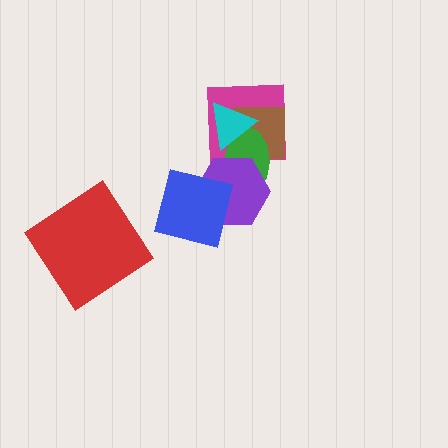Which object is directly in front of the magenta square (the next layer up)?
The brown square is directly in front of the magenta square.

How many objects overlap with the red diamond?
0 objects overlap with the red diamond.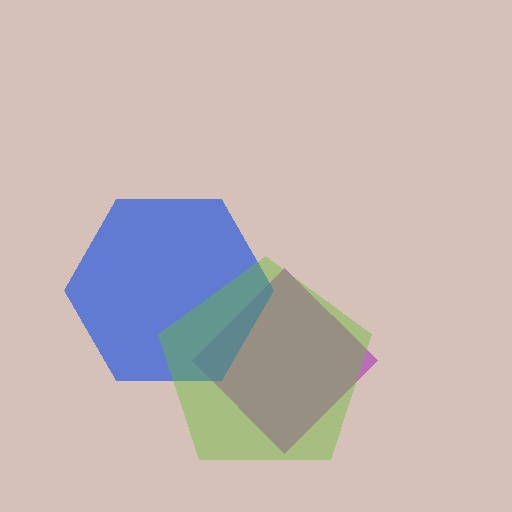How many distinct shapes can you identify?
There are 3 distinct shapes: a purple diamond, a blue hexagon, a lime pentagon.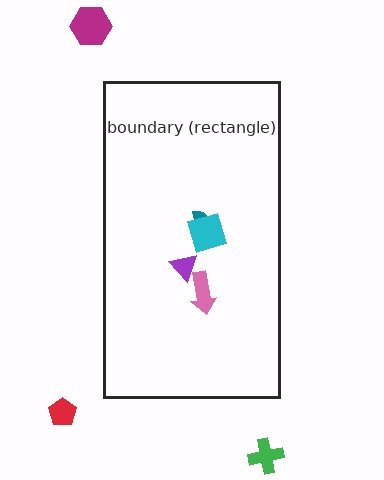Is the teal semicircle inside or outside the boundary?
Inside.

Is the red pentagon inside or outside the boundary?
Outside.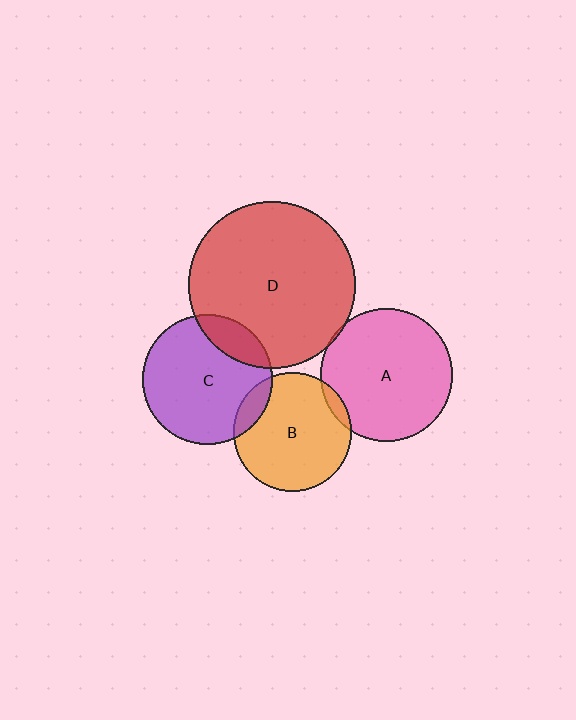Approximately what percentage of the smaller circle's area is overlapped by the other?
Approximately 15%.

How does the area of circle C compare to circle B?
Approximately 1.2 times.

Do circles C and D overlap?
Yes.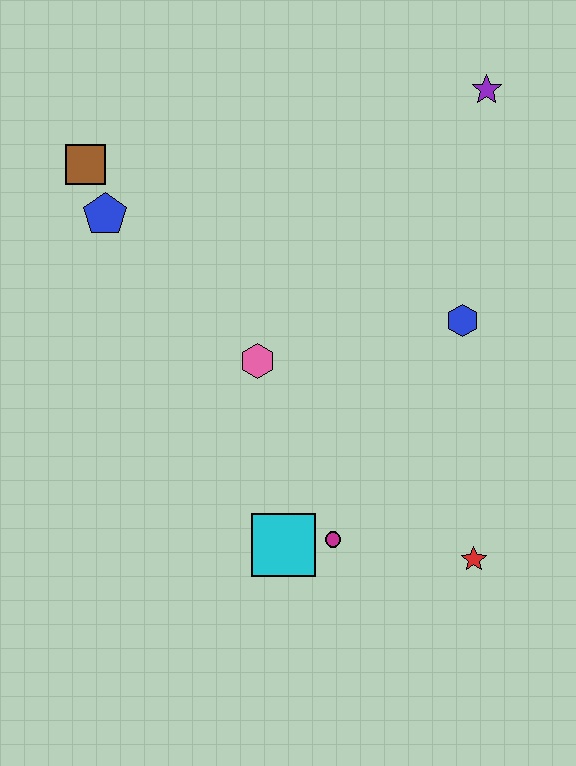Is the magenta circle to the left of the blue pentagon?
No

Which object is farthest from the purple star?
The cyan square is farthest from the purple star.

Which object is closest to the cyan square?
The magenta circle is closest to the cyan square.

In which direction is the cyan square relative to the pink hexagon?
The cyan square is below the pink hexagon.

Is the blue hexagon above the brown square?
No